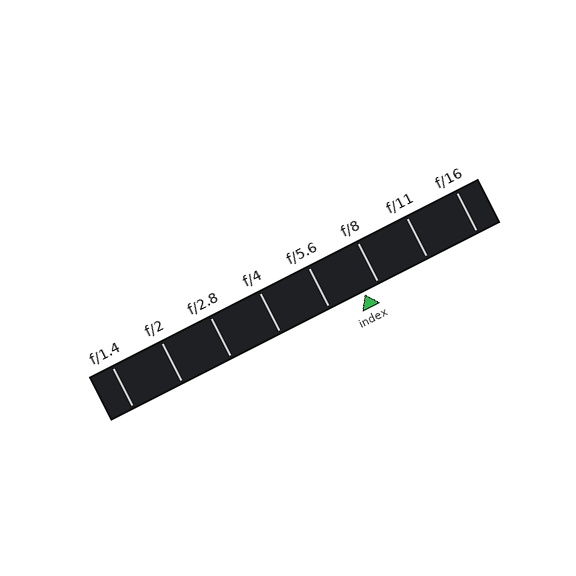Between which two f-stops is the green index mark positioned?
The index mark is between f/5.6 and f/8.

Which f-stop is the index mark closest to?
The index mark is closest to f/8.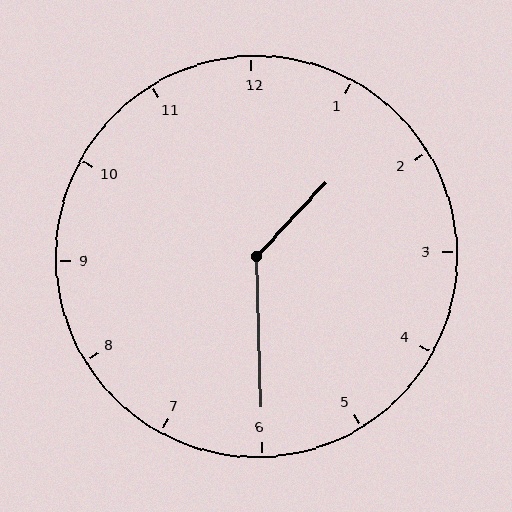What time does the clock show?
1:30.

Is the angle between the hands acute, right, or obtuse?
It is obtuse.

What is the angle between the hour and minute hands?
Approximately 135 degrees.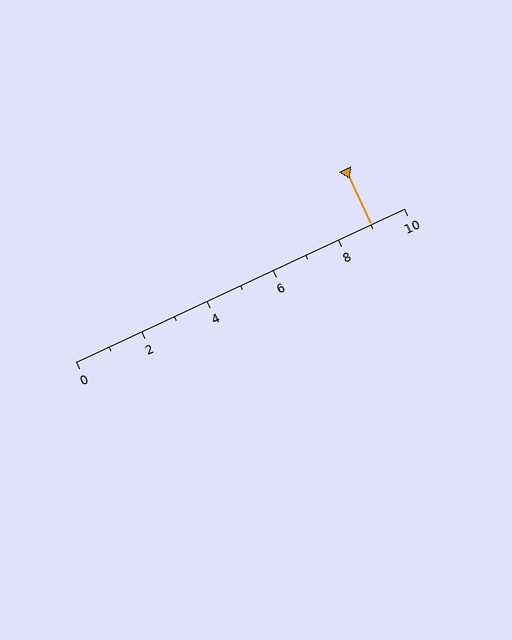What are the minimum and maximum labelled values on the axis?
The axis runs from 0 to 10.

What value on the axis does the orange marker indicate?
The marker indicates approximately 9.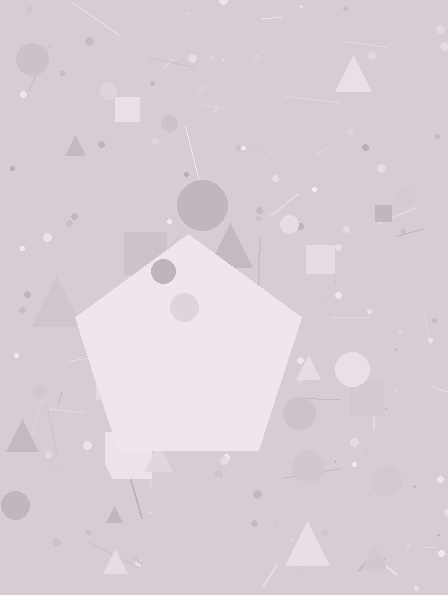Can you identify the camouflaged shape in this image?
The camouflaged shape is a pentagon.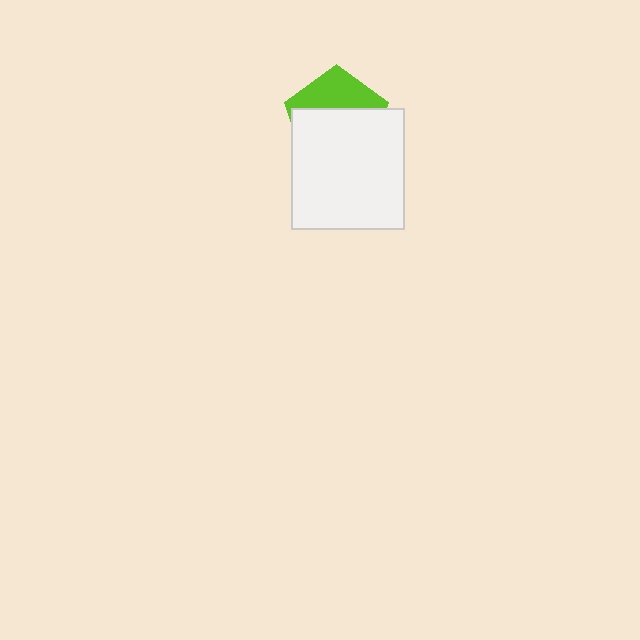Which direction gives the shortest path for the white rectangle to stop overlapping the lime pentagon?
Moving down gives the shortest separation.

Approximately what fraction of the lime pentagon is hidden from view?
Roughly 64% of the lime pentagon is hidden behind the white rectangle.